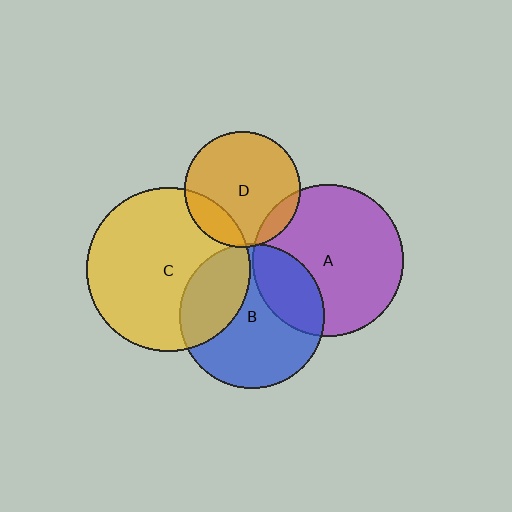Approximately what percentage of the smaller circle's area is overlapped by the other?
Approximately 10%.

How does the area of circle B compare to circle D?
Approximately 1.6 times.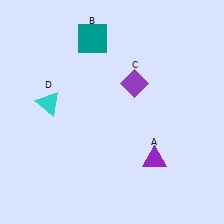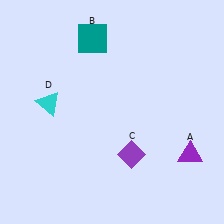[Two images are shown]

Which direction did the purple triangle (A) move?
The purple triangle (A) moved right.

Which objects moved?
The objects that moved are: the purple triangle (A), the purple diamond (C).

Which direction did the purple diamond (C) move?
The purple diamond (C) moved down.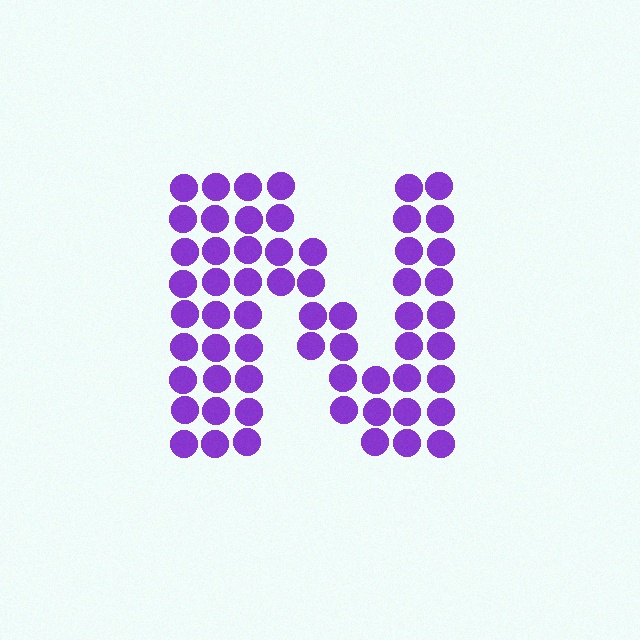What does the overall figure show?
The overall figure shows the letter N.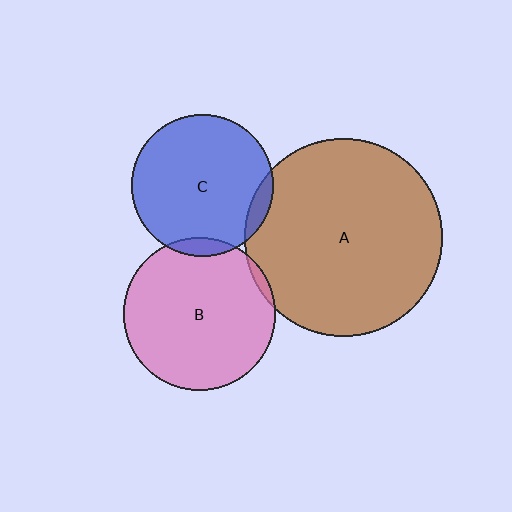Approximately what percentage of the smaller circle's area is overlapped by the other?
Approximately 5%.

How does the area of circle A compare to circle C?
Approximately 2.0 times.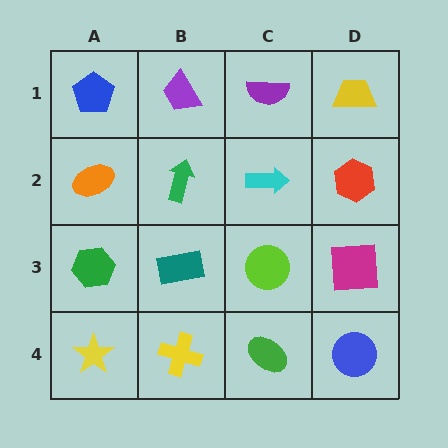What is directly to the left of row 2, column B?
An orange ellipse.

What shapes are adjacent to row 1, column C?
A cyan arrow (row 2, column C), a purple trapezoid (row 1, column B), a yellow trapezoid (row 1, column D).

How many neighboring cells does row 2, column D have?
3.